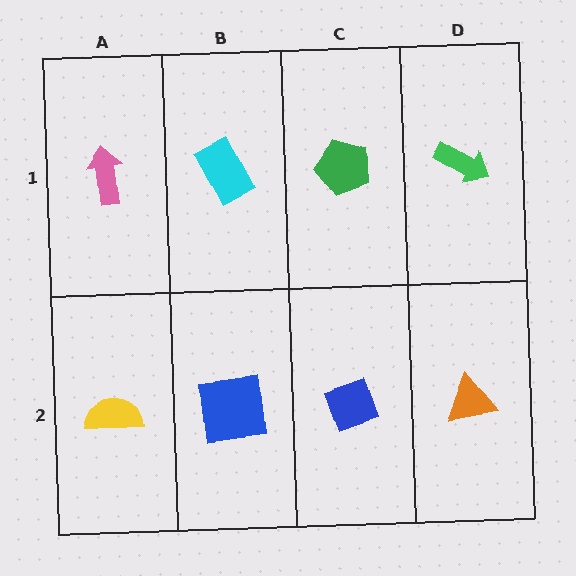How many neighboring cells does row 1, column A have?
2.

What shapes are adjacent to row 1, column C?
A blue diamond (row 2, column C), a cyan rectangle (row 1, column B), a green arrow (row 1, column D).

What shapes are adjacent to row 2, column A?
A pink arrow (row 1, column A), a blue square (row 2, column B).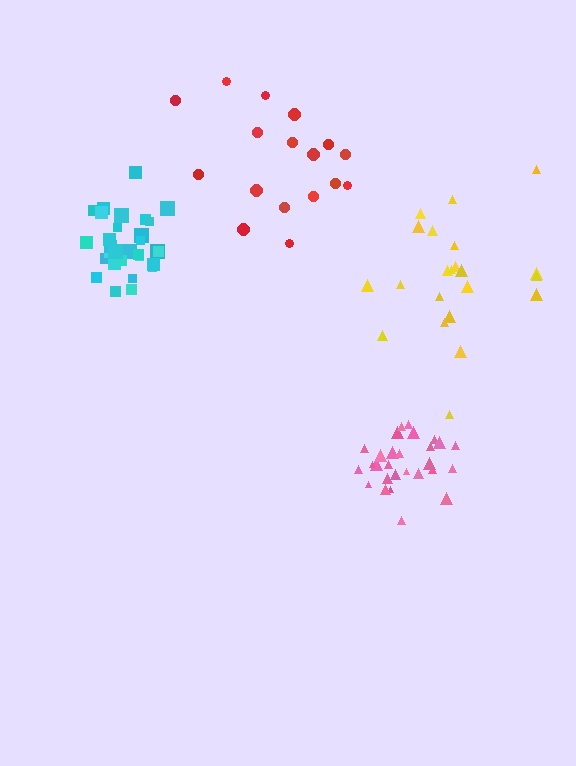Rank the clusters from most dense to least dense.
pink, cyan, red, yellow.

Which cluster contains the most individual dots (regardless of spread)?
Cyan (31).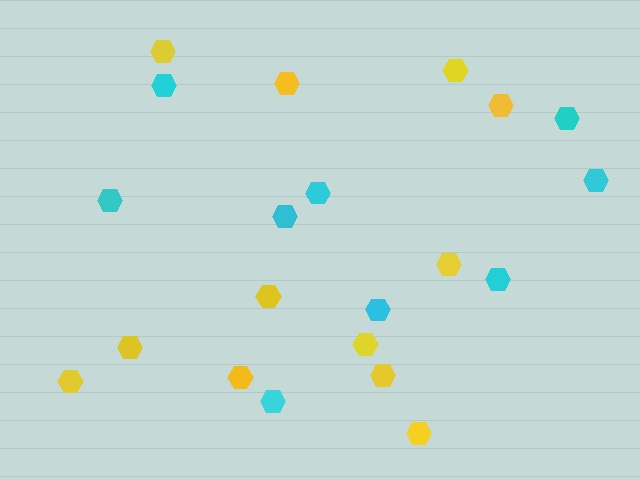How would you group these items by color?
There are 2 groups: one group of yellow hexagons (12) and one group of cyan hexagons (9).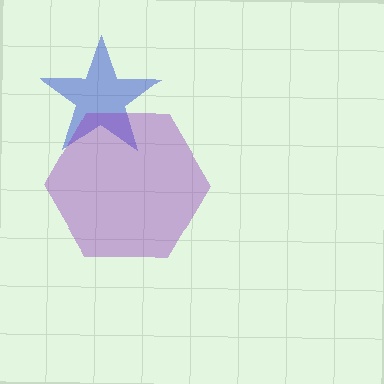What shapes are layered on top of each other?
The layered shapes are: a blue star, a purple hexagon.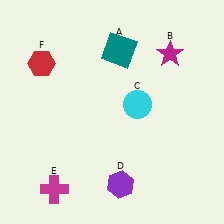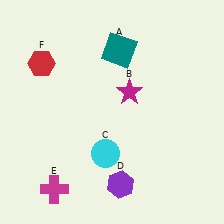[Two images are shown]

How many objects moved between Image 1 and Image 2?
2 objects moved between the two images.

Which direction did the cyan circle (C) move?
The cyan circle (C) moved down.